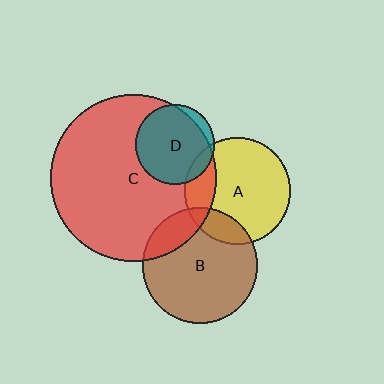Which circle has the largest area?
Circle C (red).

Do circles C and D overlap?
Yes.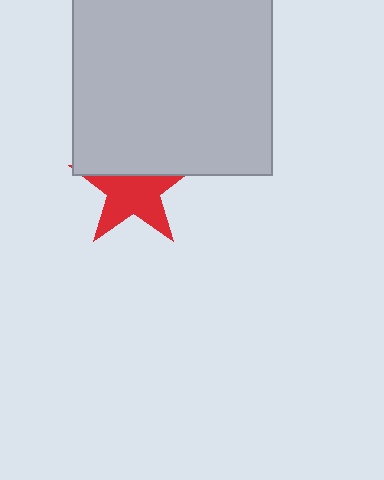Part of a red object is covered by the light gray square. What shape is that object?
It is a star.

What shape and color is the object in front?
The object in front is a light gray square.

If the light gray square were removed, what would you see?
You would see the complete red star.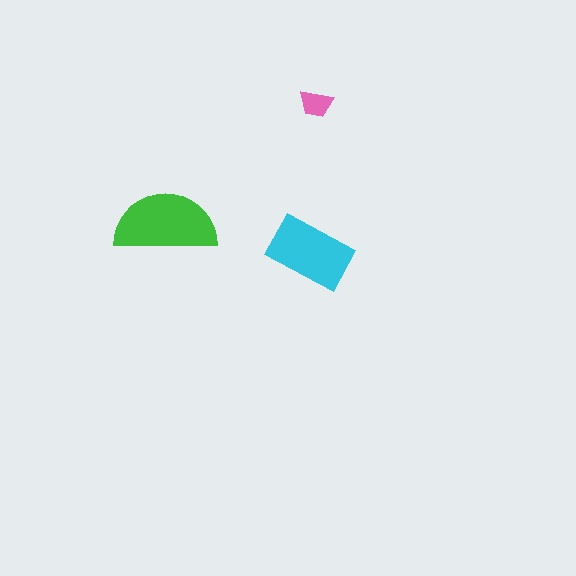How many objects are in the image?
There are 3 objects in the image.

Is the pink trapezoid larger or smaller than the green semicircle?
Smaller.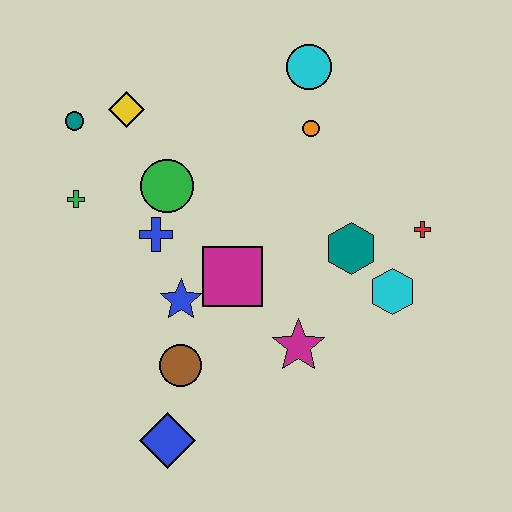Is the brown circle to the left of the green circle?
No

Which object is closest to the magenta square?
The blue star is closest to the magenta square.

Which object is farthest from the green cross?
The red cross is farthest from the green cross.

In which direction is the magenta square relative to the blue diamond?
The magenta square is above the blue diamond.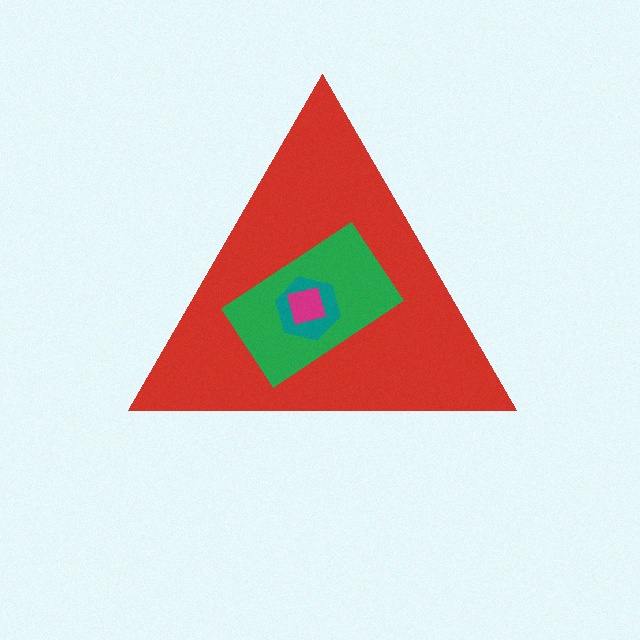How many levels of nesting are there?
4.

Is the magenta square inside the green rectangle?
Yes.